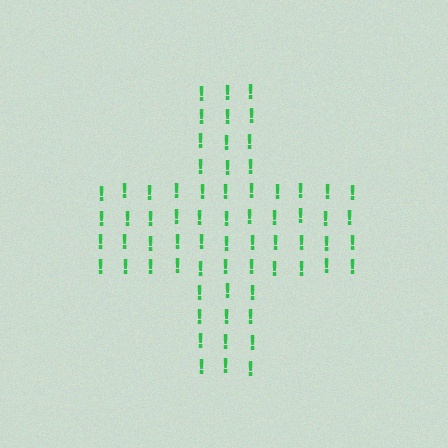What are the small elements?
The small elements are exclamation marks.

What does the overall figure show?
The overall figure shows a cross.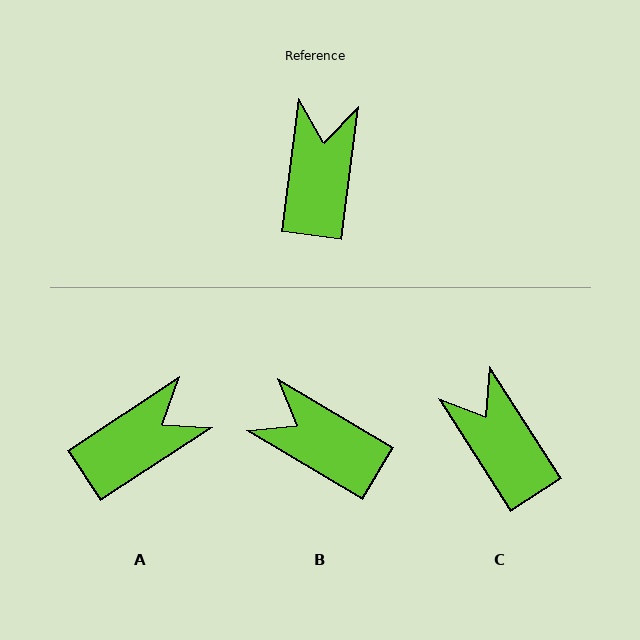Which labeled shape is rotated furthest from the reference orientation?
B, about 66 degrees away.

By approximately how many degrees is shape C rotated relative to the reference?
Approximately 40 degrees counter-clockwise.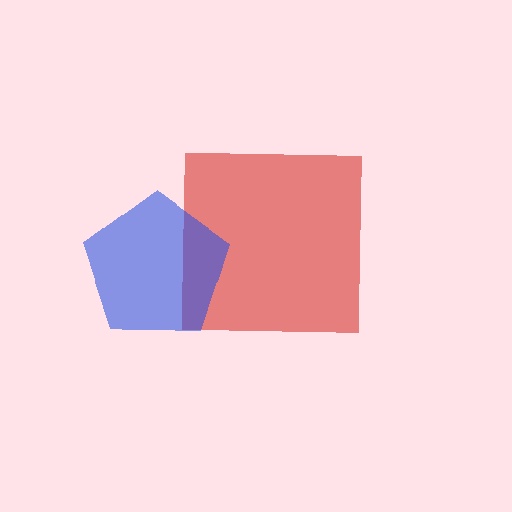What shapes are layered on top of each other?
The layered shapes are: a red square, a blue pentagon.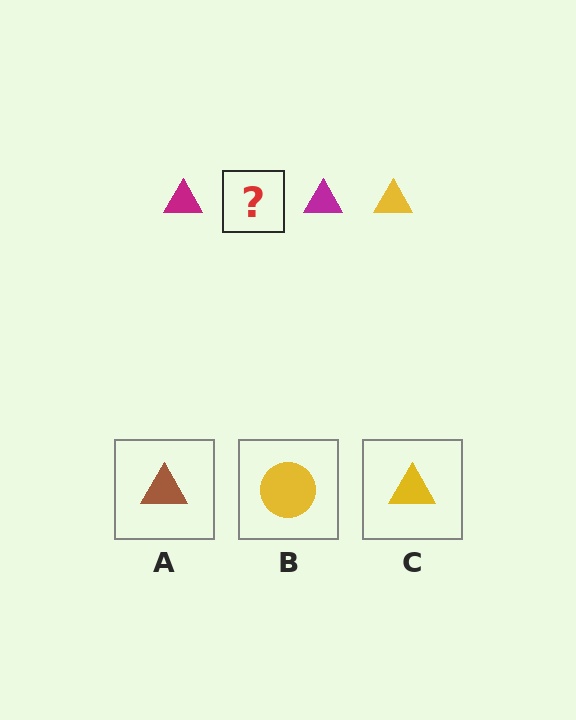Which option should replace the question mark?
Option C.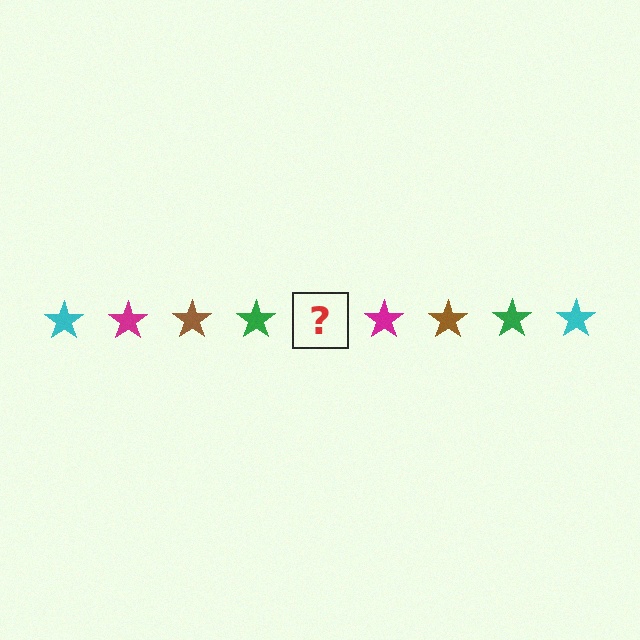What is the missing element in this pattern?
The missing element is a cyan star.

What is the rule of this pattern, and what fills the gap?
The rule is that the pattern cycles through cyan, magenta, brown, green stars. The gap should be filled with a cyan star.